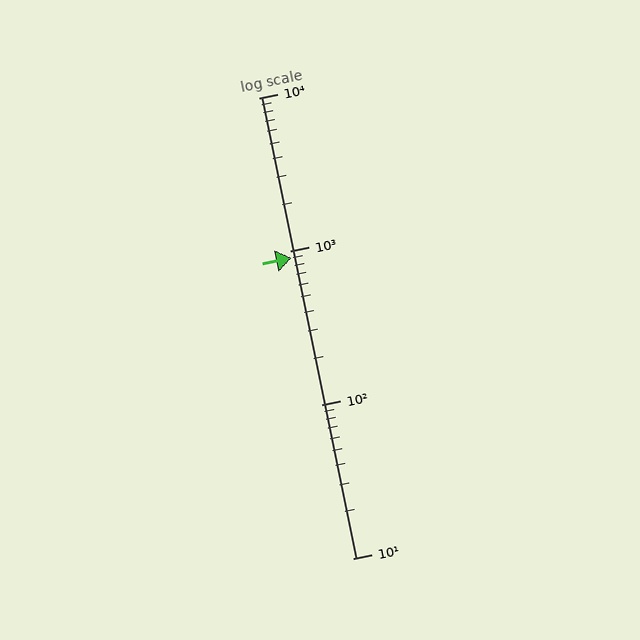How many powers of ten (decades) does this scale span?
The scale spans 3 decades, from 10 to 10000.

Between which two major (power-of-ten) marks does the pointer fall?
The pointer is between 100 and 1000.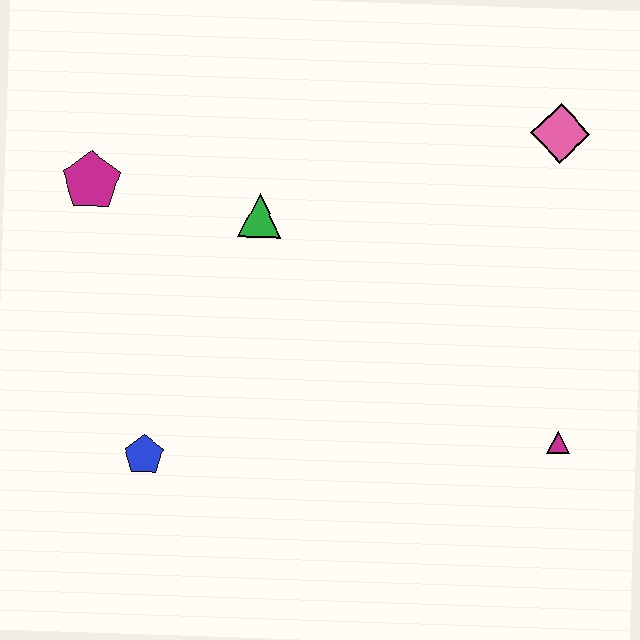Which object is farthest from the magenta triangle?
The magenta pentagon is farthest from the magenta triangle.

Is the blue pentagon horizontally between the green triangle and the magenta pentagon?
Yes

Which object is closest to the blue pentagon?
The green triangle is closest to the blue pentagon.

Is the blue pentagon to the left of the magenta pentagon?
No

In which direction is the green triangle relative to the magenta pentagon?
The green triangle is to the right of the magenta pentagon.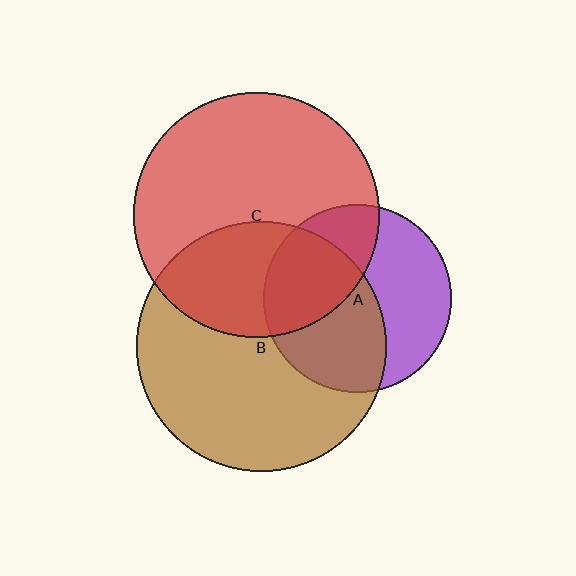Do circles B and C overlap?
Yes.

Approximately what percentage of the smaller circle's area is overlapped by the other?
Approximately 35%.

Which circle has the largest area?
Circle B (brown).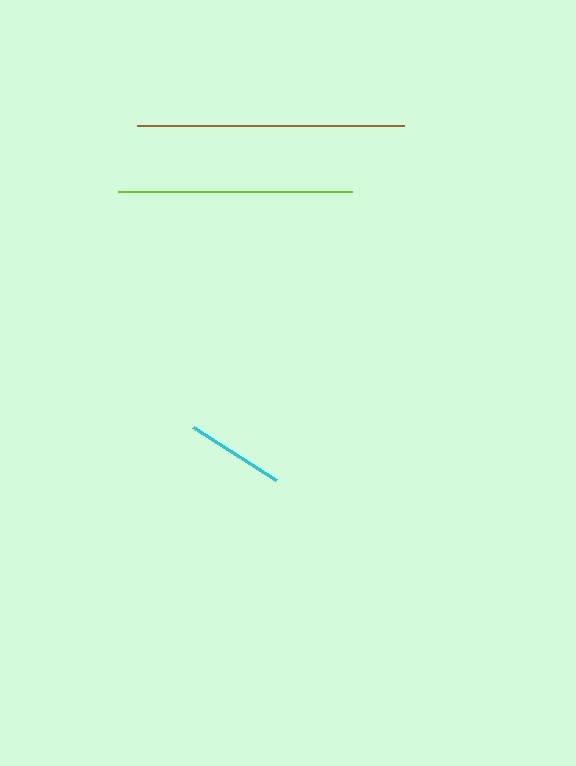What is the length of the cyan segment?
The cyan segment is approximately 98 pixels long.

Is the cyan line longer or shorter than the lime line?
The lime line is longer than the cyan line.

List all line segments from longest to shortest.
From longest to shortest: brown, lime, cyan.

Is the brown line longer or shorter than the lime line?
The brown line is longer than the lime line.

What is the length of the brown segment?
The brown segment is approximately 267 pixels long.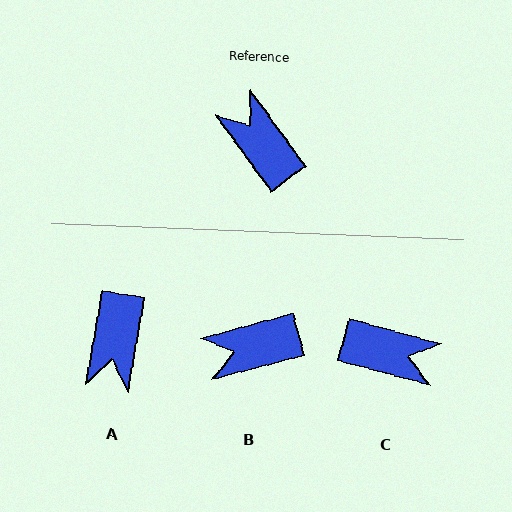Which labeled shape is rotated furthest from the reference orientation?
C, about 141 degrees away.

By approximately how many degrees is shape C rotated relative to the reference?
Approximately 141 degrees clockwise.